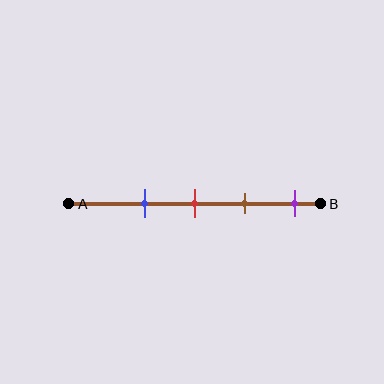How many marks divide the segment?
There are 4 marks dividing the segment.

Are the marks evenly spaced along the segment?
Yes, the marks are approximately evenly spaced.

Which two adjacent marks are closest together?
The red and brown marks are the closest adjacent pair.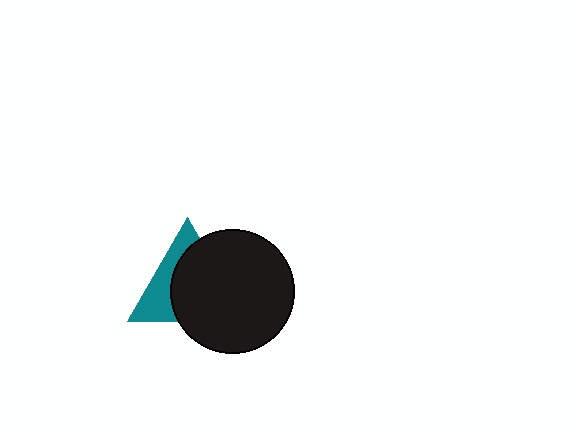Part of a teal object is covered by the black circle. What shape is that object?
It is a triangle.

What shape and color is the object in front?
The object in front is a black circle.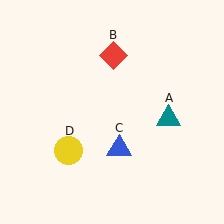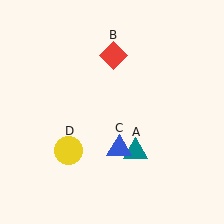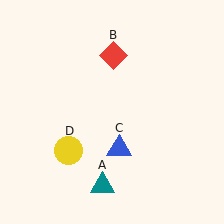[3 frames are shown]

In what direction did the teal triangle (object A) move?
The teal triangle (object A) moved down and to the left.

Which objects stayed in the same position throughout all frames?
Red diamond (object B) and blue triangle (object C) and yellow circle (object D) remained stationary.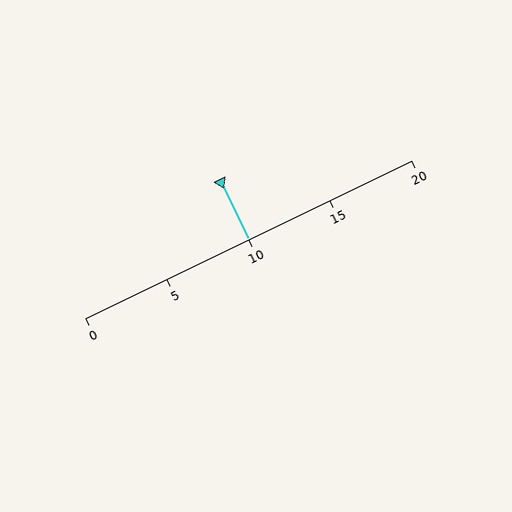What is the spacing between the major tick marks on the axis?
The major ticks are spaced 5 apart.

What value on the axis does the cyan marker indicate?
The marker indicates approximately 10.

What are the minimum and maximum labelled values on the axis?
The axis runs from 0 to 20.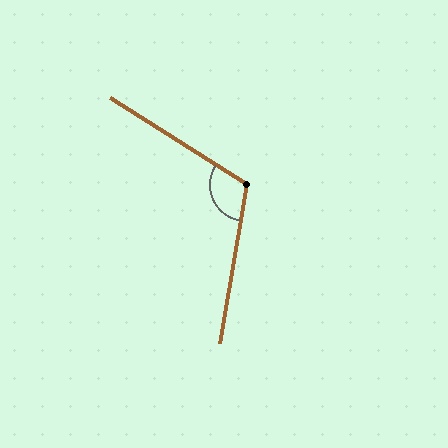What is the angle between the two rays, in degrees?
Approximately 113 degrees.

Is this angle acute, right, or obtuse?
It is obtuse.